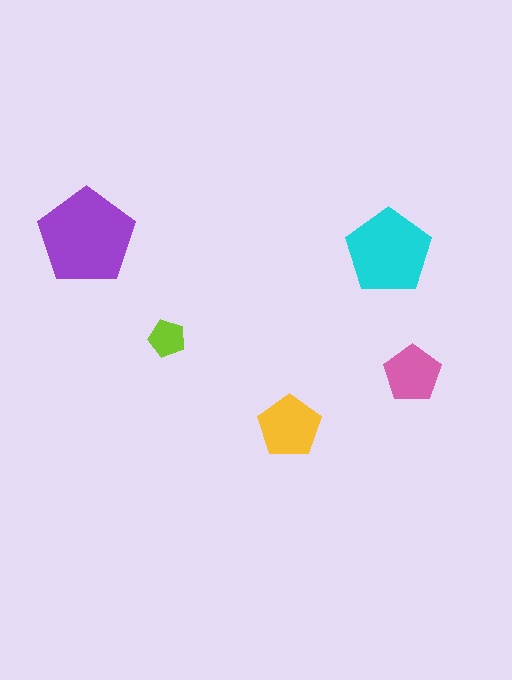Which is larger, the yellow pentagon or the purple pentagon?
The purple one.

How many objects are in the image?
There are 5 objects in the image.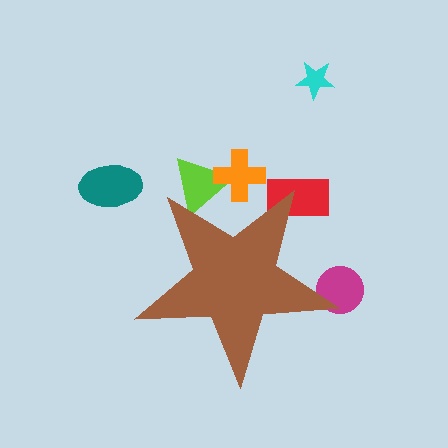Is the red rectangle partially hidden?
Yes, the red rectangle is partially hidden behind the brown star.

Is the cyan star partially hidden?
No, the cyan star is fully visible.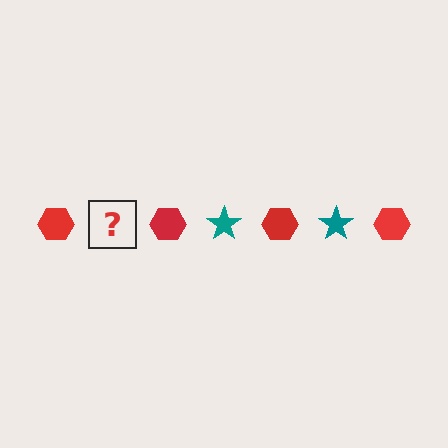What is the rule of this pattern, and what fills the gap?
The rule is that the pattern alternates between red hexagon and teal star. The gap should be filled with a teal star.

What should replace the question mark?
The question mark should be replaced with a teal star.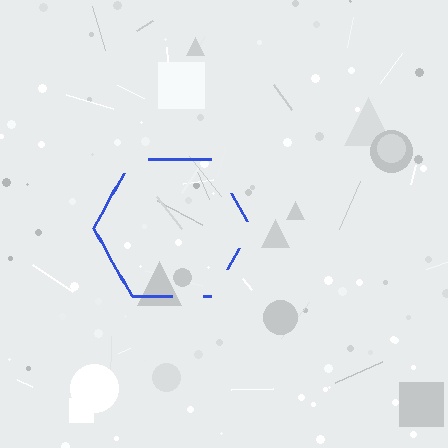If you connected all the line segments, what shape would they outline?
They would outline a hexagon.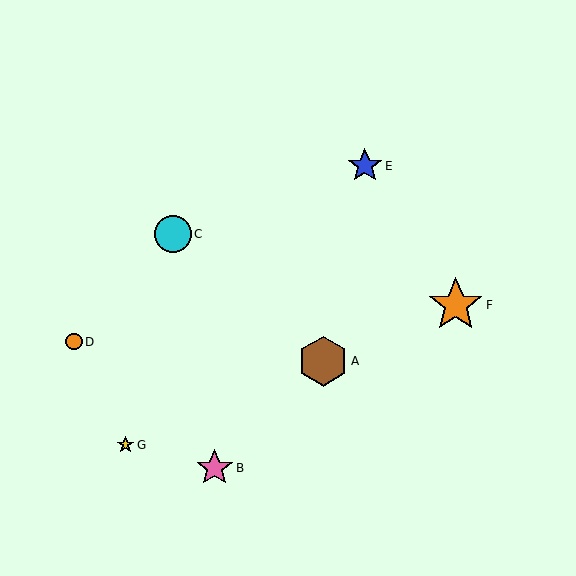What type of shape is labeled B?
Shape B is a pink star.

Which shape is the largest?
The orange star (labeled F) is the largest.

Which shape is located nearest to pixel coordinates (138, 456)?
The yellow star (labeled G) at (125, 445) is nearest to that location.